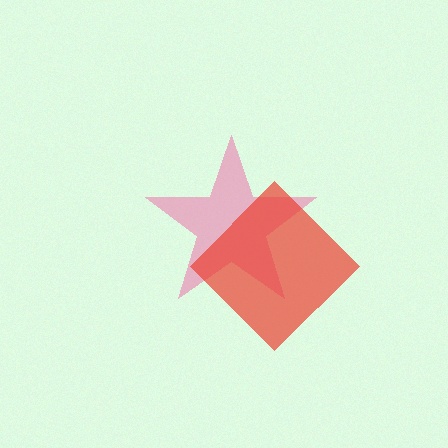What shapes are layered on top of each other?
The layered shapes are: a pink star, a red diamond.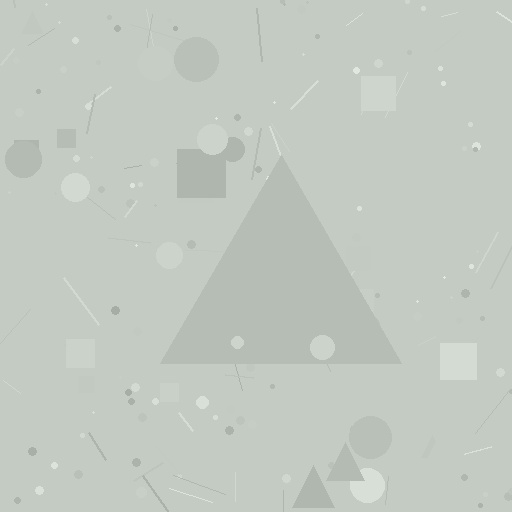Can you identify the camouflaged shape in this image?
The camouflaged shape is a triangle.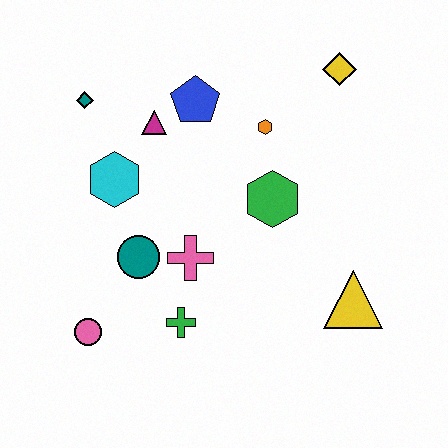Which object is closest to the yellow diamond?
The orange hexagon is closest to the yellow diamond.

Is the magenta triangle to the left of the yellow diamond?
Yes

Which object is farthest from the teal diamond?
The yellow triangle is farthest from the teal diamond.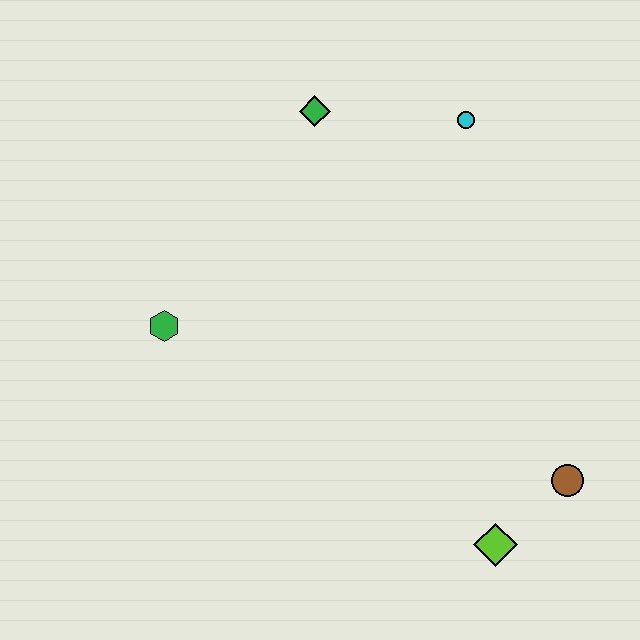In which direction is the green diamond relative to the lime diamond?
The green diamond is above the lime diamond.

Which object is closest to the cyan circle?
The green diamond is closest to the cyan circle.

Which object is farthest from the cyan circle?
The lime diamond is farthest from the cyan circle.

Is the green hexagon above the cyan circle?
No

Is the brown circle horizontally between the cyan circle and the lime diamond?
No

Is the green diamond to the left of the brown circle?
Yes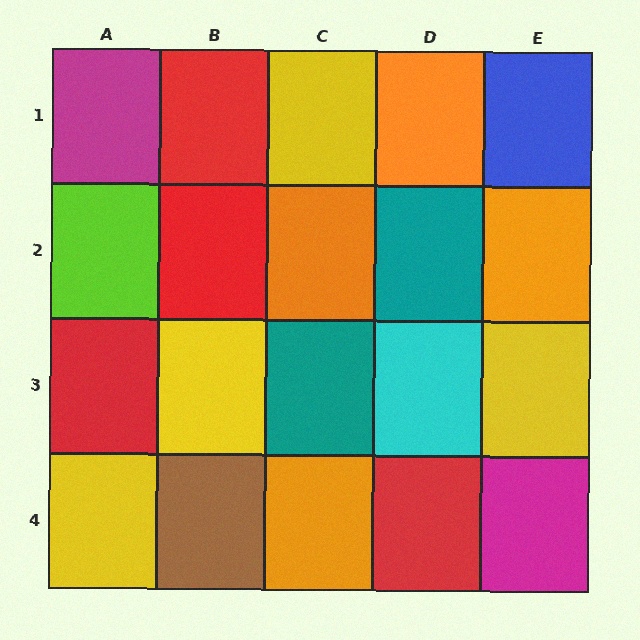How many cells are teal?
2 cells are teal.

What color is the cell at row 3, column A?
Red.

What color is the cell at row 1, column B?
Red.